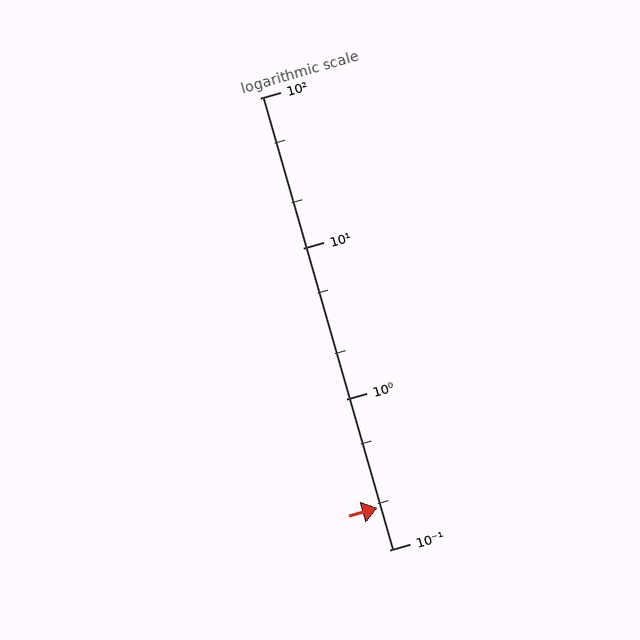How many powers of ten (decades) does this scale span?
The scale spans 3 decades, from 0.1 to 100.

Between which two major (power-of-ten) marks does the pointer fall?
The pointer is between 0.1 and 1.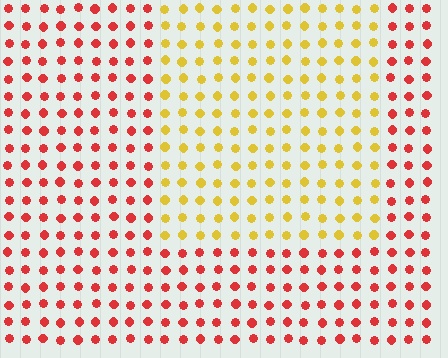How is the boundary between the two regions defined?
The boundary is defined purely by a slight shift in hue (about 53 degrees). Spacing, size, and orientation are identical on both sides.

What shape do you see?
I see a rectangle.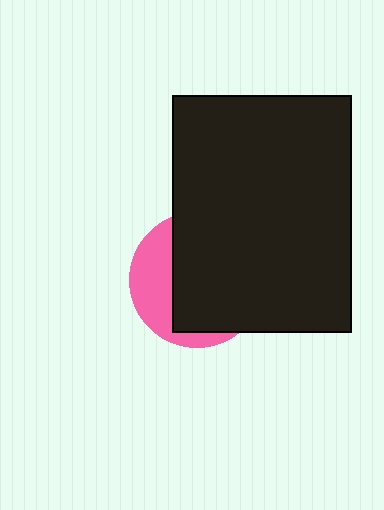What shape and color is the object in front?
The object in front is a black rectangle.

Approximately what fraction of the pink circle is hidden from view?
Roughly 68% of the pink circle is hidden behind the black rectangle.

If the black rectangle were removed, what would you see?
You would see the complete pink circle.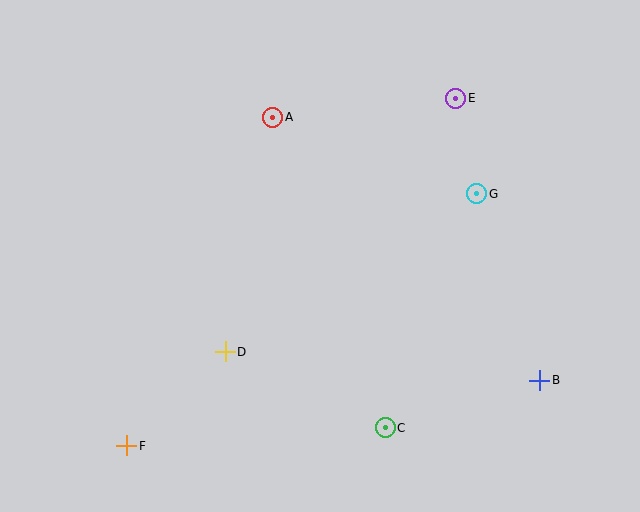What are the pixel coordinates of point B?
Point B is at (540, 380).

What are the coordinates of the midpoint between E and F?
The midpoint between E and F is at (291, 272).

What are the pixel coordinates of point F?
Point F is at (127, 446).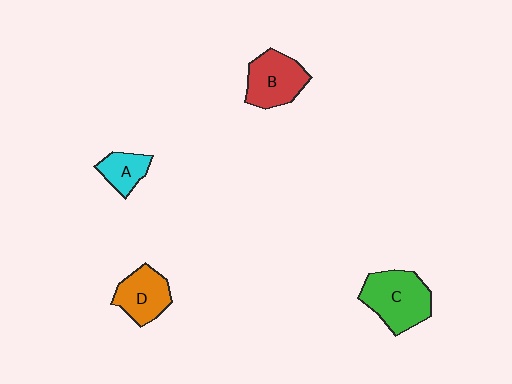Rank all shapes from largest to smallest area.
From largest to smallest: C (green), B (red), D (orange), A (cyan).